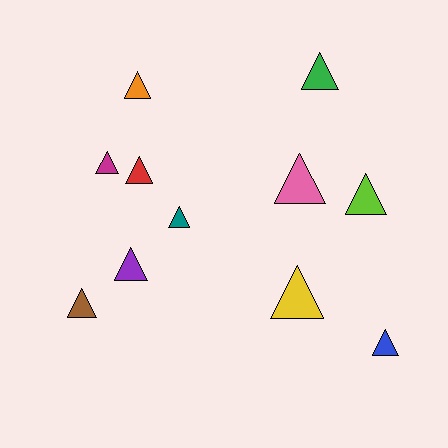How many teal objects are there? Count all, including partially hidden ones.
There is 1 teal object.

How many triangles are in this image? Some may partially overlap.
There are 11 triangles.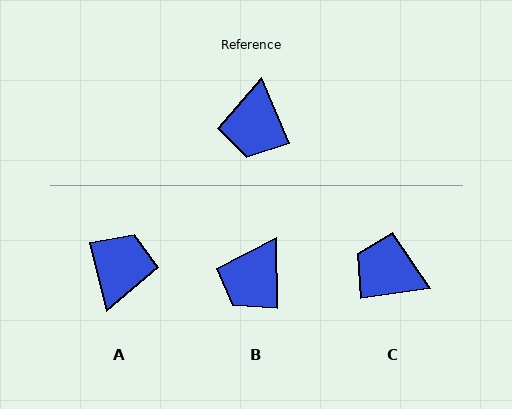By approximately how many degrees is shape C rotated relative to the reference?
Approximately 105 degrees clockwise.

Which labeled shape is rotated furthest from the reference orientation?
A, about 171 degrees away.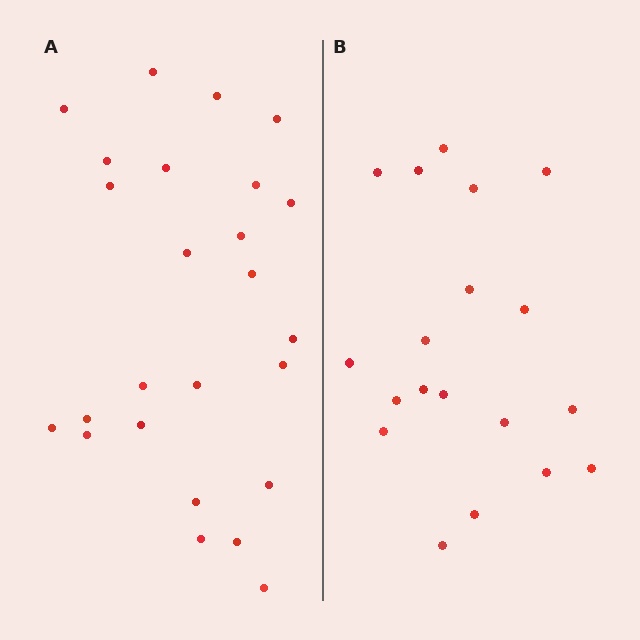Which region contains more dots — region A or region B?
Region A (the left region) has more dots.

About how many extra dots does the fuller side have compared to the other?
Region A has about 6 more dots than region B.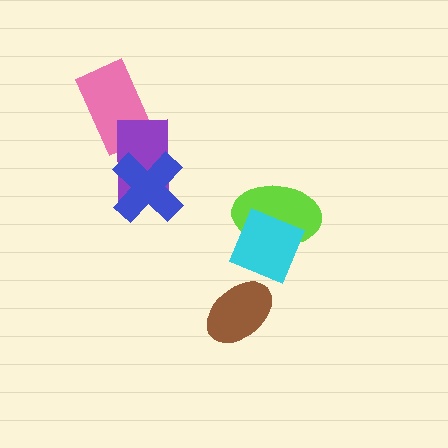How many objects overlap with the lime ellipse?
1 object overlaps with the lime ellipse.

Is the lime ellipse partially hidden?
Yes, it is partially covered by another shape.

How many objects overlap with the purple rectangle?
2 objects overlap with the purple rectangle.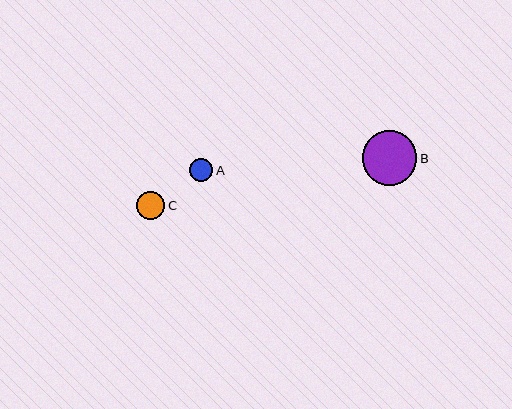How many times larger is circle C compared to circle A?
Circle C is approximately 1.2 times the size of circle A.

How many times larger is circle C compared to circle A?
Circle C is approximately 1.2 times the size of circle A.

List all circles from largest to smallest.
From largest to smallest: B, C, A.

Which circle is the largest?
Circle B is the largest with a size of approximately 54 pixels.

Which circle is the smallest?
Circle A is the smallest with a size of approximately 23 pixels.